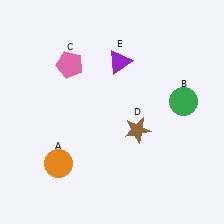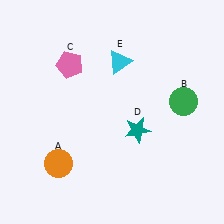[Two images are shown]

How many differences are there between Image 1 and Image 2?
There are 2 differences between the two images.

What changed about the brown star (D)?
In Image 1, D is brown. In Image 2, it changed to teal.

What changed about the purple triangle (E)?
In Image 1, E is purple. In Image 2, it changed to cyan.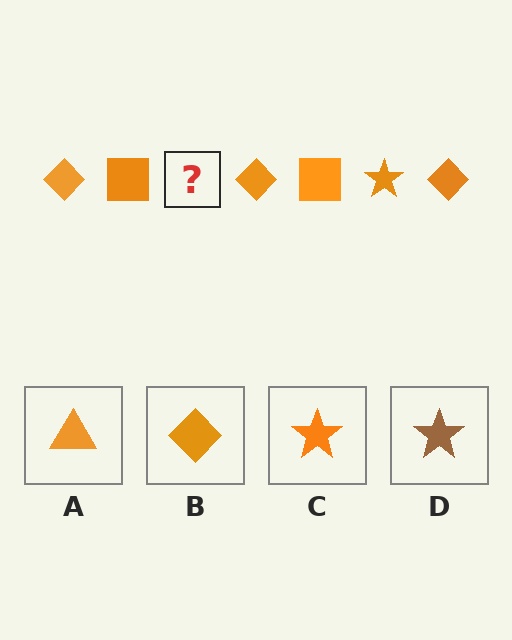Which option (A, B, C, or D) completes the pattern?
C.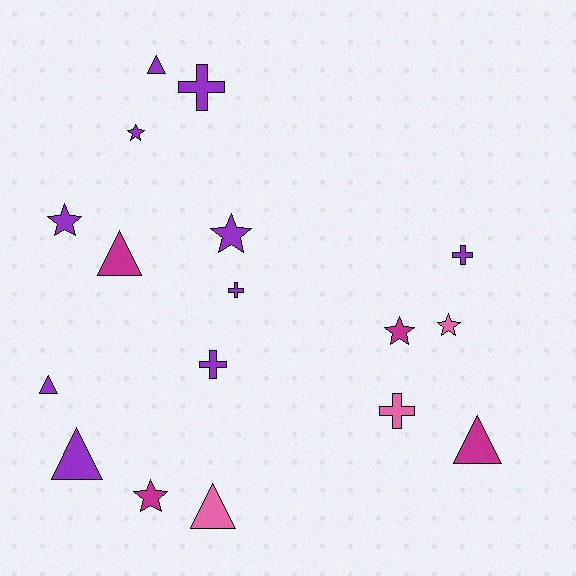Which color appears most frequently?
Purple, with 10 objects.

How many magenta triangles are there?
There are 2 magenta triangles.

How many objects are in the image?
There are 17 objects.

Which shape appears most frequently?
Triangle, with 6 objects.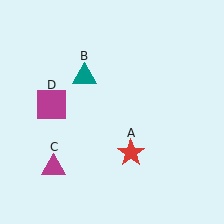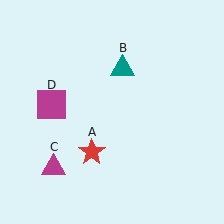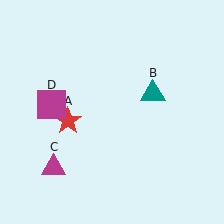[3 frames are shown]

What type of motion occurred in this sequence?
The red star (object A), teal triangle (object B) rotated clockwise around the center of the scene.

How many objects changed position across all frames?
2 objects changed position: red star (object A), teal triangle (object B).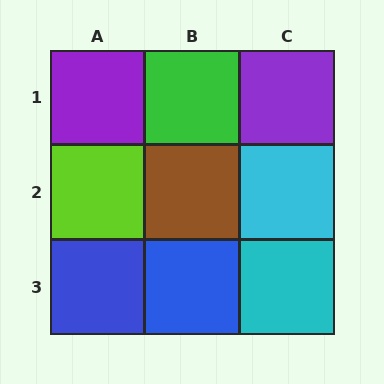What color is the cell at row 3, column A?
Blue.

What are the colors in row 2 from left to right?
Lime, brown, cyan.